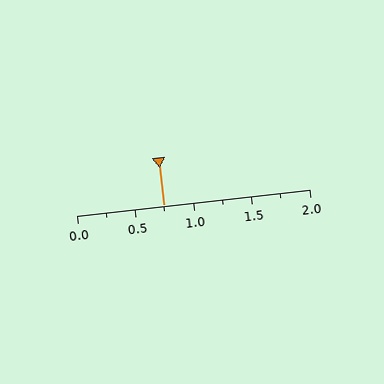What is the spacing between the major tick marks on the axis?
The major ticks are spaced 0.5 apart.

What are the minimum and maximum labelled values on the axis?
The axis runs from 0.0 to 2.0.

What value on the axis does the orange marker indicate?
The marker indicates approximately 0.75.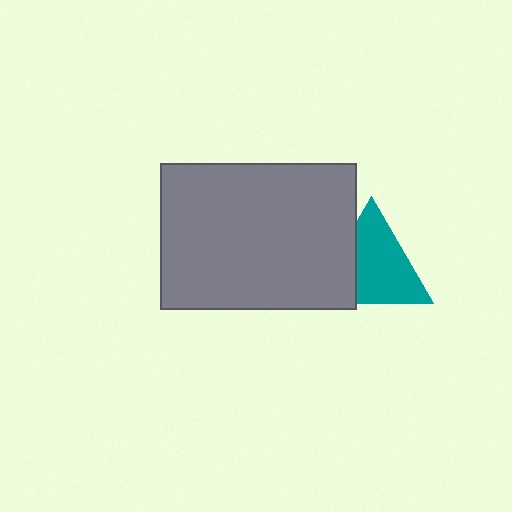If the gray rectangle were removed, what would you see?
You would see the complete teal triangle.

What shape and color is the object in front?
The object in front is a gray rectangle.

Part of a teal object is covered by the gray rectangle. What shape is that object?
It is a triangle.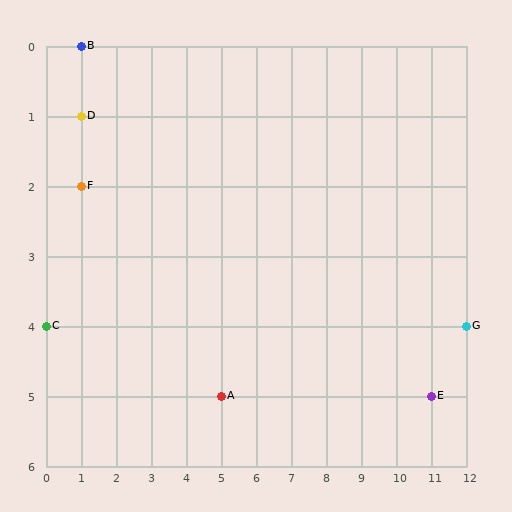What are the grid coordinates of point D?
Point D is at grid coordinates (1, 1).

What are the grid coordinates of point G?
Point G is at grid coordinates (12, 4).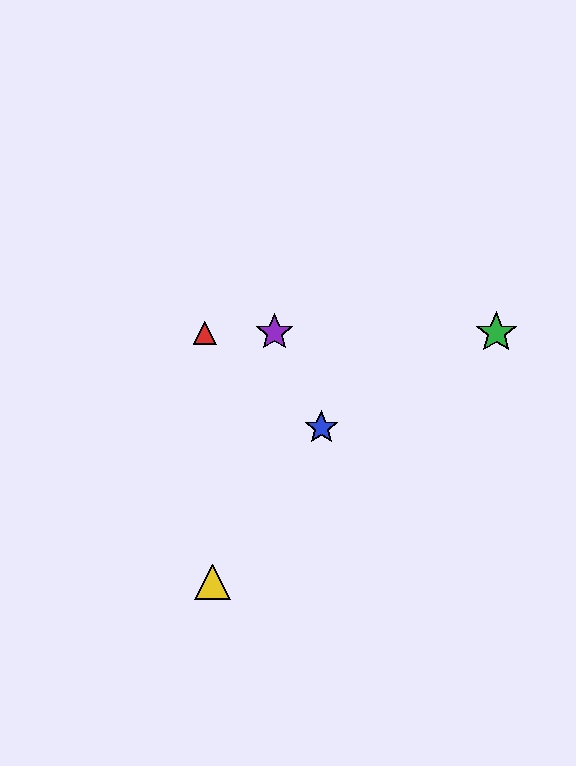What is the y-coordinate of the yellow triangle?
The yellow triangle is at y≈582.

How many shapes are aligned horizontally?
3 shapes (the red triangle, the green star, the purple star) are aligned horizontally.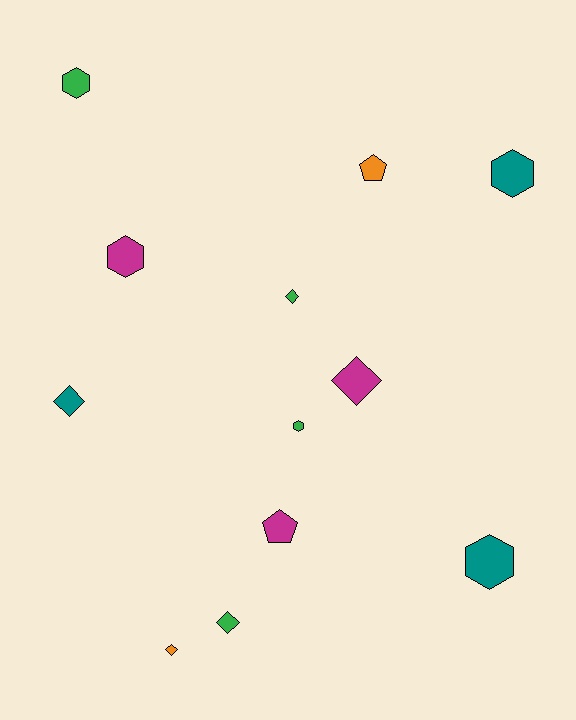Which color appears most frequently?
Green, with 4 objects.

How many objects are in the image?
There are 12 objects.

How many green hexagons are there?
There are 2 green hexagons.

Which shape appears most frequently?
Hexagon, with 5 objects.